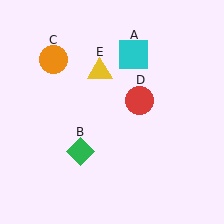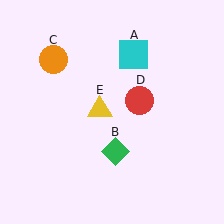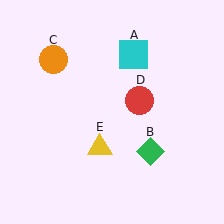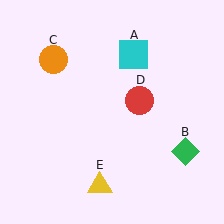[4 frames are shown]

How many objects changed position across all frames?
2 objects changed position: green diamond (object B), yellow triangle (object E).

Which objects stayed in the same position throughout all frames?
Cyan square (object A) and orange circle (object C) and red circle (object D) remained stationary.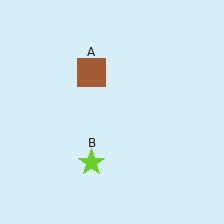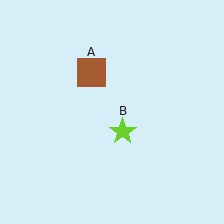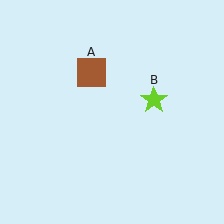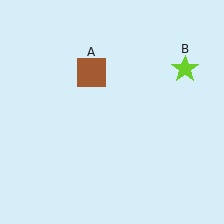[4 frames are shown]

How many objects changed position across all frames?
1 object changed position: lime star (object B).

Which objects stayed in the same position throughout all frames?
Brown square (object A) remained stationary.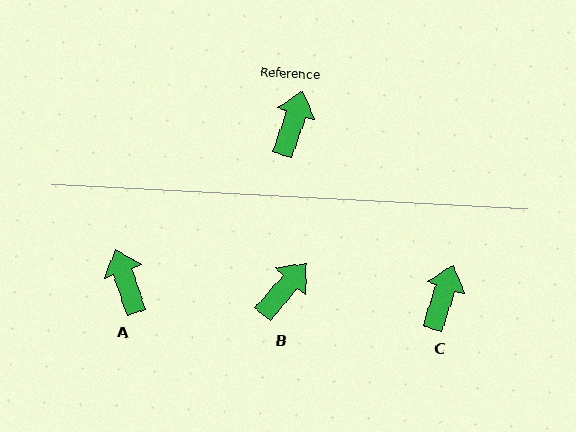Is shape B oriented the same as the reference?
No, it is off by about 22 degrees.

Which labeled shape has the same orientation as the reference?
C.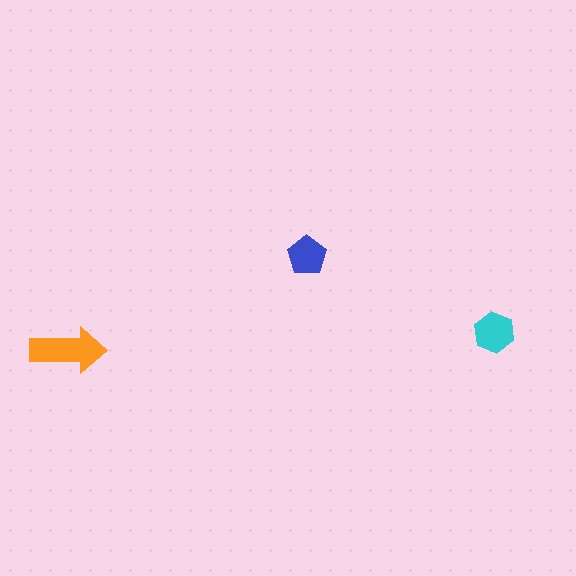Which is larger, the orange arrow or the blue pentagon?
The orange arrow.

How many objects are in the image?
There are 3 objects in the image.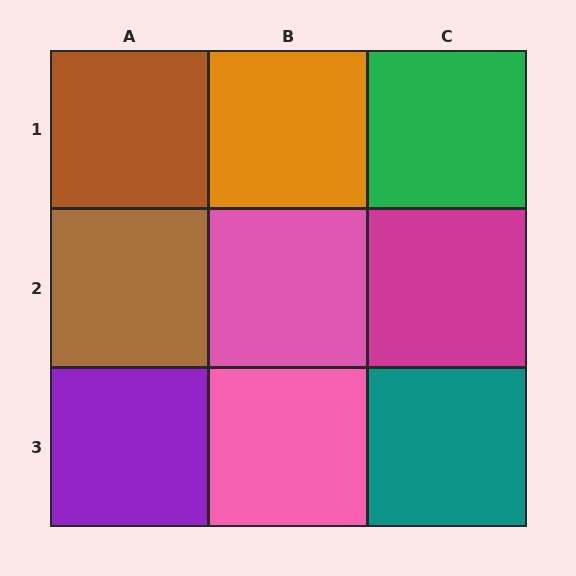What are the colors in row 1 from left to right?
Brown, orange, green.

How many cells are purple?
1 cell is purple.